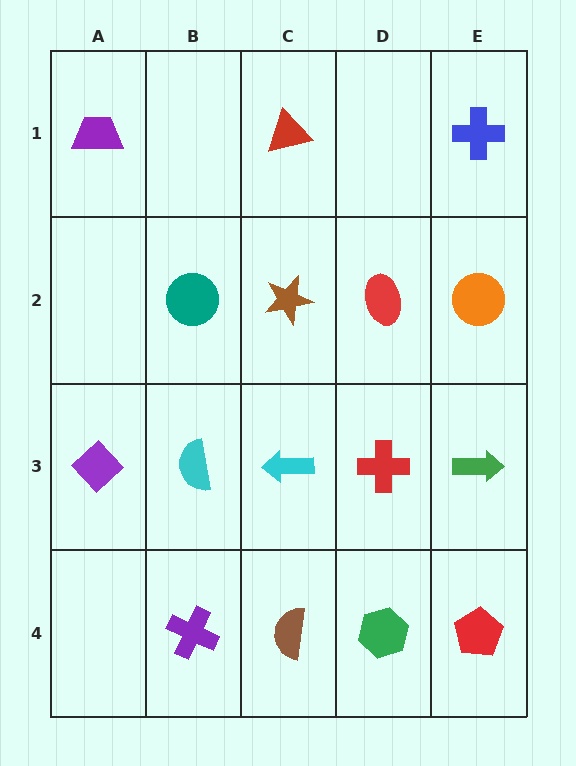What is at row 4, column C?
A brown semicircle.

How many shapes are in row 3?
5 shapes.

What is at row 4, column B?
A purple cross.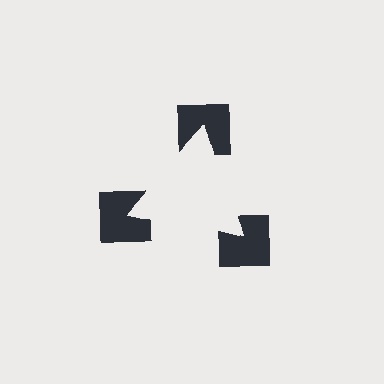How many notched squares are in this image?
There are 3 — one at each vertex of the illusory triangle.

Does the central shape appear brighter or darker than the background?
It typically appears slightly brighter than the background, even though no actual brightness change is drawn.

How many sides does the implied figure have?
3 sides.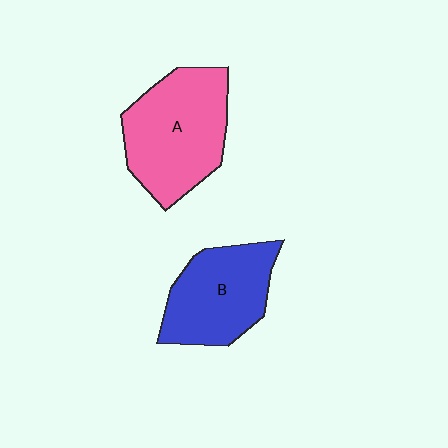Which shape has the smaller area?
Shape B (blue).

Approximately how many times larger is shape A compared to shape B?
Approximately 1.2 times.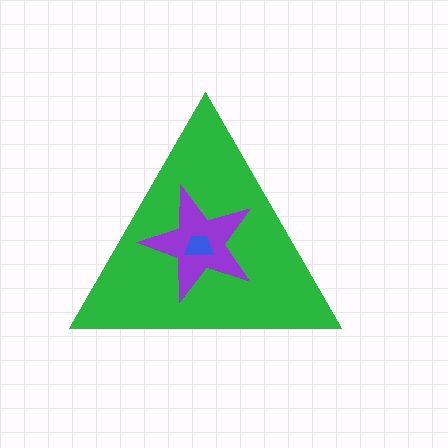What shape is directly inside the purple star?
The blue trapezoid.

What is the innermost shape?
The blue trapezoid.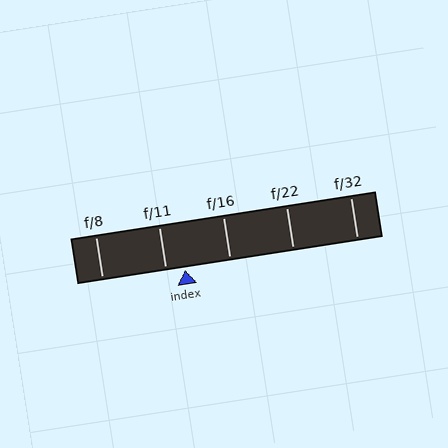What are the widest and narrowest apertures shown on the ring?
The widest aperture shown is f/8 and the narrowest is f/32.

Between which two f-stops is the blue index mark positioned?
The index mark is between f/11 and f/16.